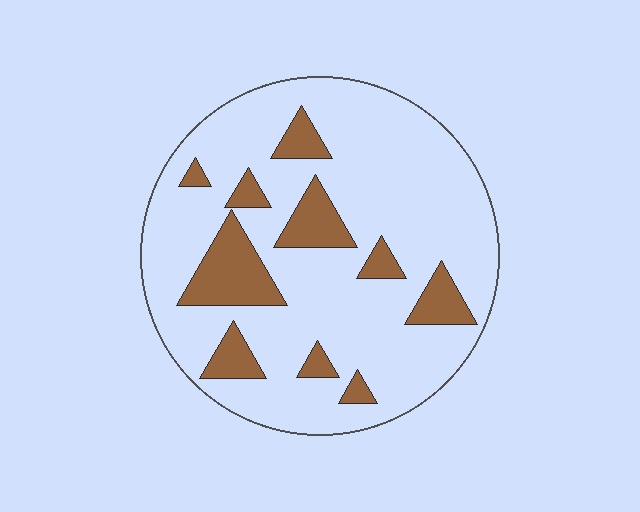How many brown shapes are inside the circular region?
10.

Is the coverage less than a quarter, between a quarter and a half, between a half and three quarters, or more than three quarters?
Less than a quarter.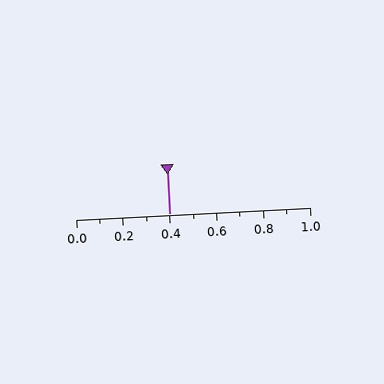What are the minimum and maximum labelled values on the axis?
The axis runs from 0.0 to 1.0.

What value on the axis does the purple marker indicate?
The marker indicates approximately 0.4.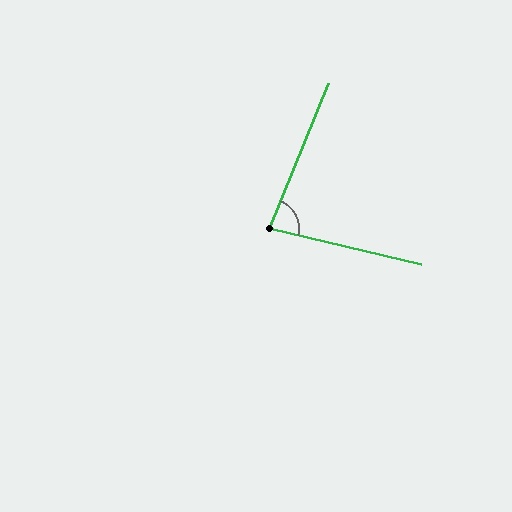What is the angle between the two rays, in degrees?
Approximately 81 degrees.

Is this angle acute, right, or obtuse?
It is acute.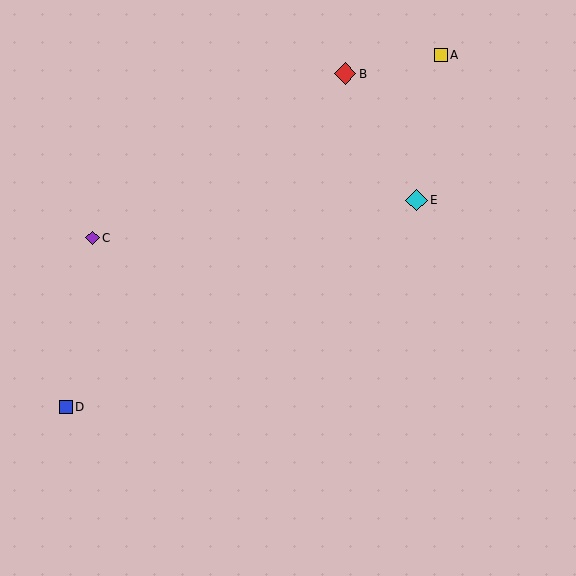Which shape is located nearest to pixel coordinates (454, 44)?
The yellow square (labeled A) at (441, 55) is nearest to that location.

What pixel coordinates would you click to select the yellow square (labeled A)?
Click at (441, 55) to select the yellow square A.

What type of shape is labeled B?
Shape B is a red diamond.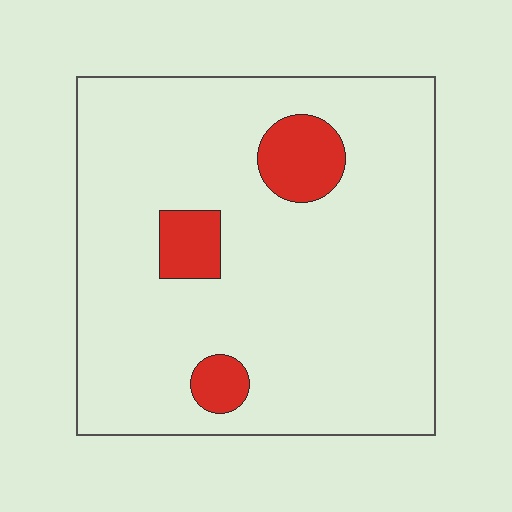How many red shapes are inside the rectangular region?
3.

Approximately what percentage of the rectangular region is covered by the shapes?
Approximately 10%.